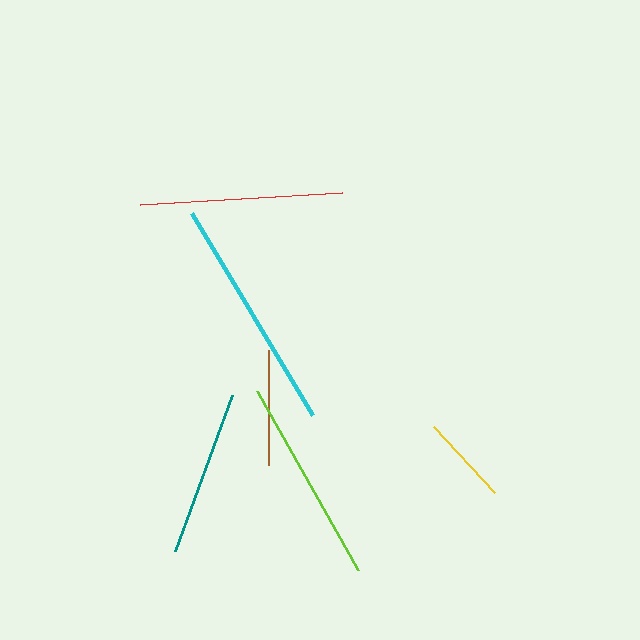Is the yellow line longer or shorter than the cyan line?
The cyan line is longer than the yellow line.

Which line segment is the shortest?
The yellow line is the shortest at approximately 90 pixels.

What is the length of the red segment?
The red segment is approximately 203 pixels long.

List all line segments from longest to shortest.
From longest to shortest: cyan, lime, red, teal, brown, yellow.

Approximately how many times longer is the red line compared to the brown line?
The red line is approximately 1.8 times the length of the brown line.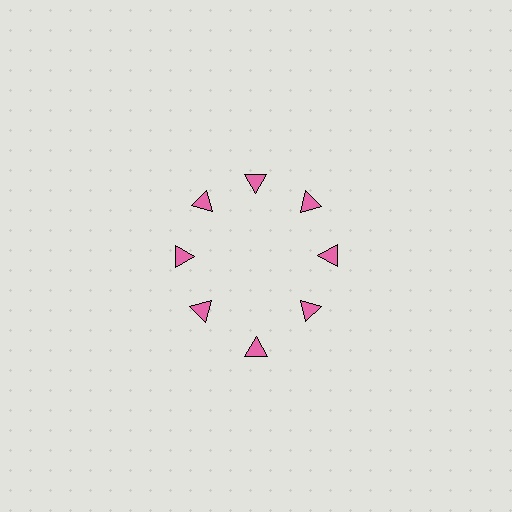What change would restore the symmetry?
The symmetry would be restored by moving it inward, back onto the ring so that all 8 triangles sit at equal angles and equal distance from the center.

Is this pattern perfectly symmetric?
No. The 8 pink triangles are arranged in a ring, but one element near the 6 o'clock position is pushed outward from the center, breaking the 8-fold rotational symmetry.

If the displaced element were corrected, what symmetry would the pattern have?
It would have 8-fold rotational symmetry — the pattern would map onto itself every 45 degrees.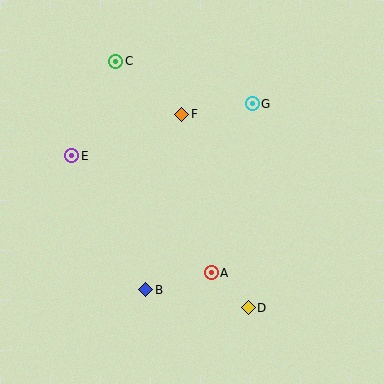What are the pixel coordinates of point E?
Point E is at (72, 156).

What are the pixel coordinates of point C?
Point C is at (116, 61).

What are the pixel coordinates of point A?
Point A is at (211, 273).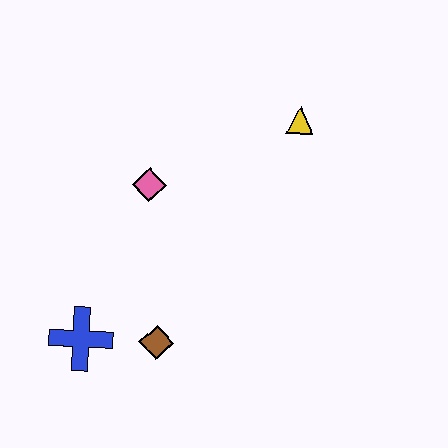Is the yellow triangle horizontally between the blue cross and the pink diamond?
No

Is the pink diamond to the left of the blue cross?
No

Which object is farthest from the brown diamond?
The yellow triangle is farthest from the brown diamond.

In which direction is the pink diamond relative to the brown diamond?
The pink diamond is above the brown diamond.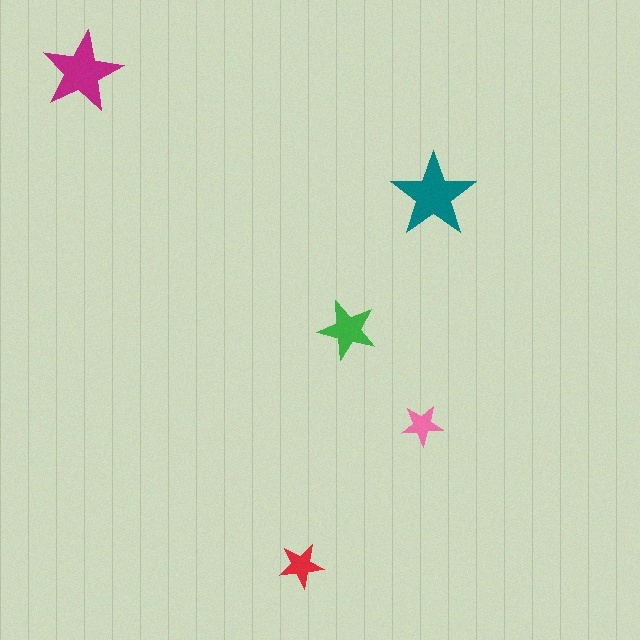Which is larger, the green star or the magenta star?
The magenta one.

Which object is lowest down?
The red star is bottommost.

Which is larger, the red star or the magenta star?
The magenta one.